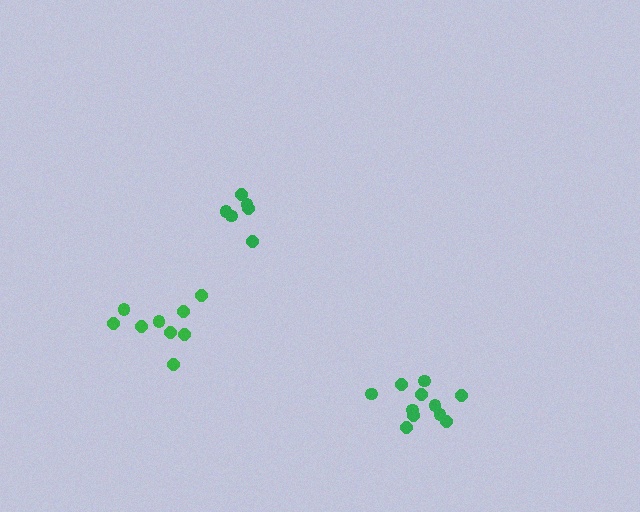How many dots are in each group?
Group 1: 9 dots, Group 2: 11 dots, Group 3: 6 dots (26 total).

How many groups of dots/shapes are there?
There are 3 groups.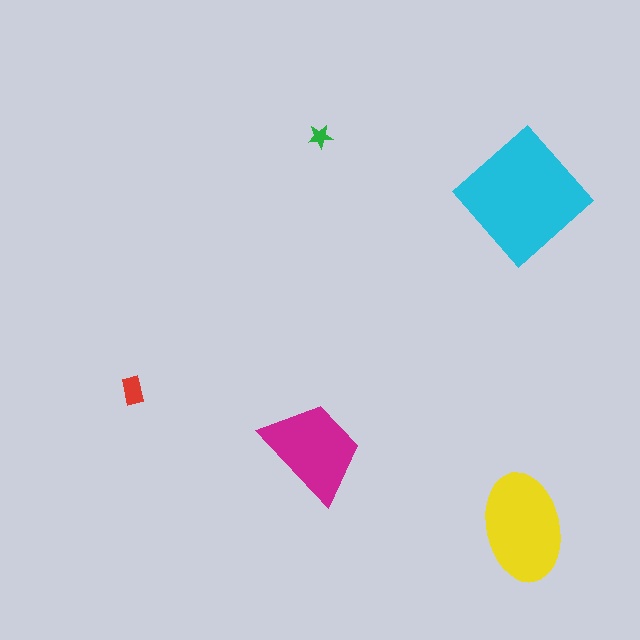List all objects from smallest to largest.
The green star, the red rectangle, the magenta trapezoid, the yellow ellipse, the cyan diamond.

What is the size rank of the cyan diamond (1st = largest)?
1st.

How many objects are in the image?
There are 5 objects in the image.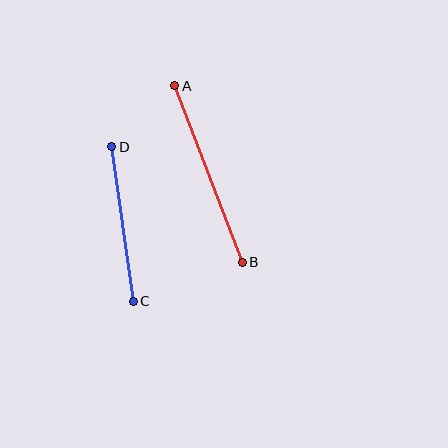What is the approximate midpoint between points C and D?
The midpoint is at approximately (123, 224) pixels.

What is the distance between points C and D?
The distance is approximately 156 pixels.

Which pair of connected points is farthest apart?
Points A and B are farthest apart.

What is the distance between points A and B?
The distance is approximately 189 pixels.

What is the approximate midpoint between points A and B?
The midpoint is at approximately (208, 174) pixels.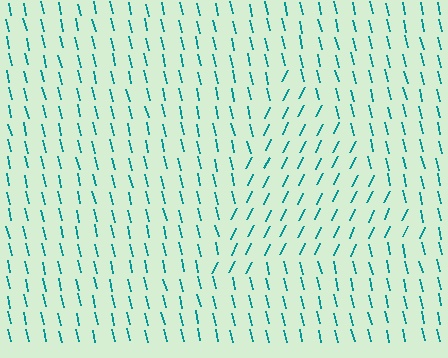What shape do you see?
I see a triangle.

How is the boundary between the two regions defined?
The boundary is defined purely by a change in line orientation (approximately 39 degrees difference). All lines are the same color and thickness.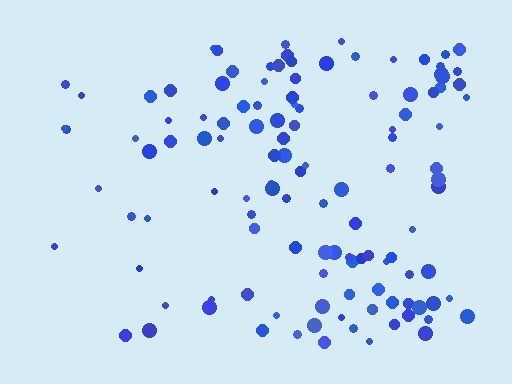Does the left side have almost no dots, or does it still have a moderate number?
Still a moderate number, just noticeably fewer than the right.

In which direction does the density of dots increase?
From left to right, with the right side densest.